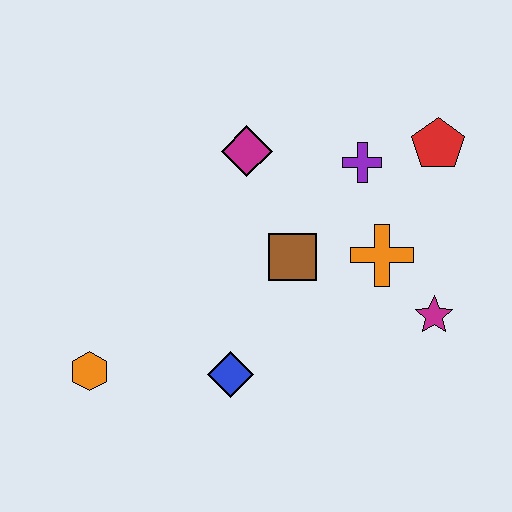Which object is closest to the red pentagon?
The purple cross is closest to the red pentagon.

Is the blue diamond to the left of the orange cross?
Yes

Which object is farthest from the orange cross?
The orange hexagon is farthest from the orange cross.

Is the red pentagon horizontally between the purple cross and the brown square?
No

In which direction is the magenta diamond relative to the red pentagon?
The magenta diamond is to the left of the red pentagon.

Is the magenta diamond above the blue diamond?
Yes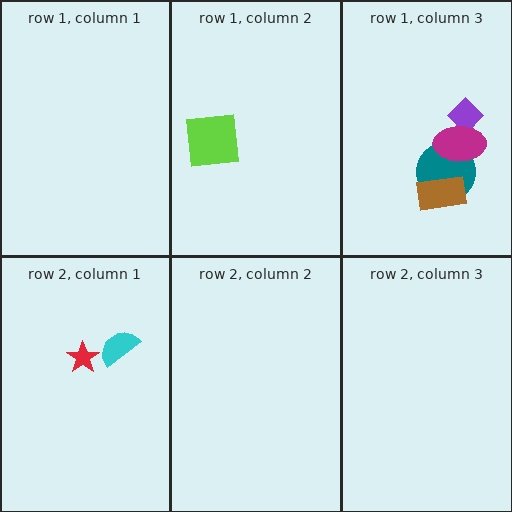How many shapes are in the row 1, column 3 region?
4.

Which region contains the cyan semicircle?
The row 2, column 1 region.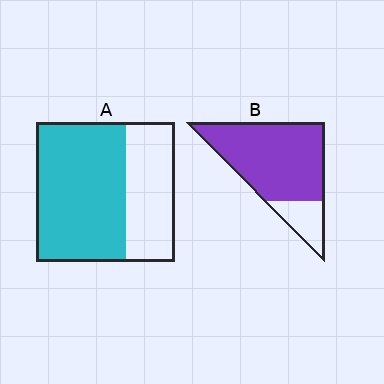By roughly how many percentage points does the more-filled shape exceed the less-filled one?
By roughly 15 percentage points (B over A).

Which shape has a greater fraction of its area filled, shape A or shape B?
Shape B.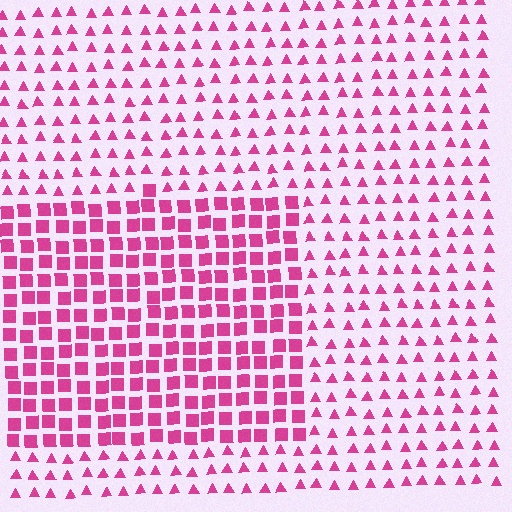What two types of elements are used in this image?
The image uses squares inside the rectangle region and triangles outside it.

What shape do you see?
I see a rectangle.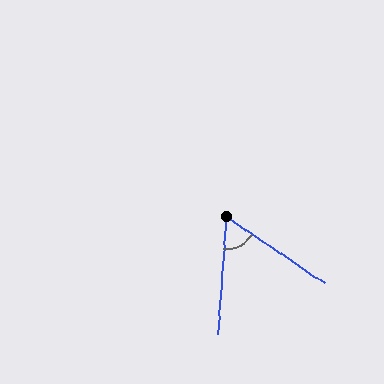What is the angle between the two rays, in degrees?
Approximately 60 degrees.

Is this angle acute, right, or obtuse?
It is acute.